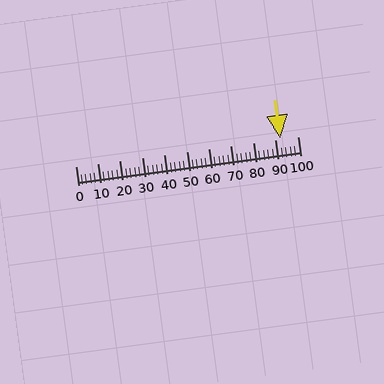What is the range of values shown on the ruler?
The ruler shows values from 0 to 100.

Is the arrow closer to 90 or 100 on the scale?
The arrow is closer to 90.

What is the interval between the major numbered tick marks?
The major tick marks are spaced 10 units apart.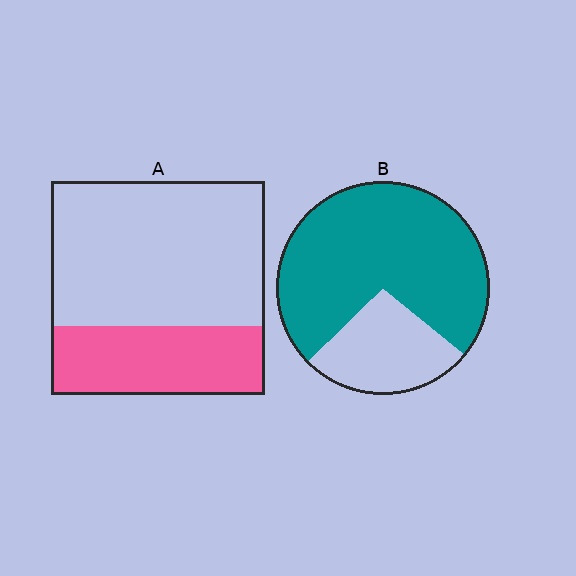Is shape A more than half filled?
No.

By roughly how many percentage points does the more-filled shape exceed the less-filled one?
By roughly 40 percentage points (B over A).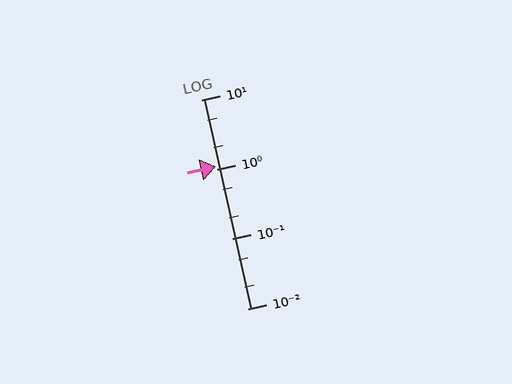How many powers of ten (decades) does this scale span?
The scale spans 3 decades, from 0.01 to 10.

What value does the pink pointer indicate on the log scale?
The pointer indicates approximately 1.1.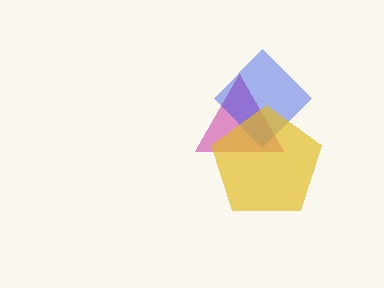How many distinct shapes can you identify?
There are 3 distinct shapes: a magenta triangle, a blue diamond, a yellow pentagon.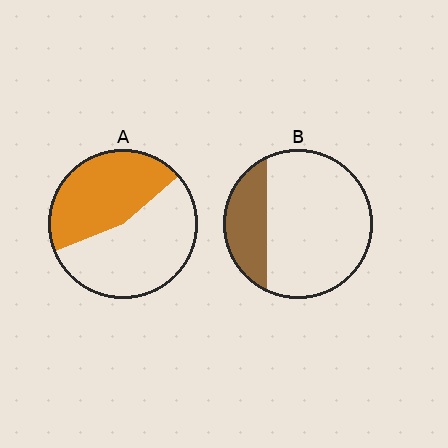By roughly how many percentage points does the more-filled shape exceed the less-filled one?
By roughly 20 percentage points (A over B).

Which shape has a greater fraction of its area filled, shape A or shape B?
Shape A.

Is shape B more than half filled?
No.